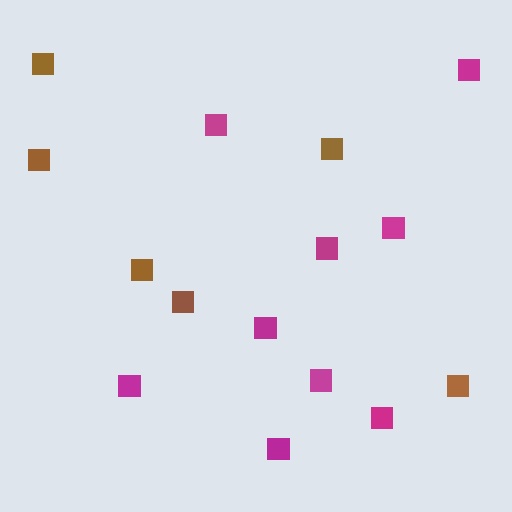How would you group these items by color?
There are 2 groups: one group of magenta squares (9) and one group of brown squares (6).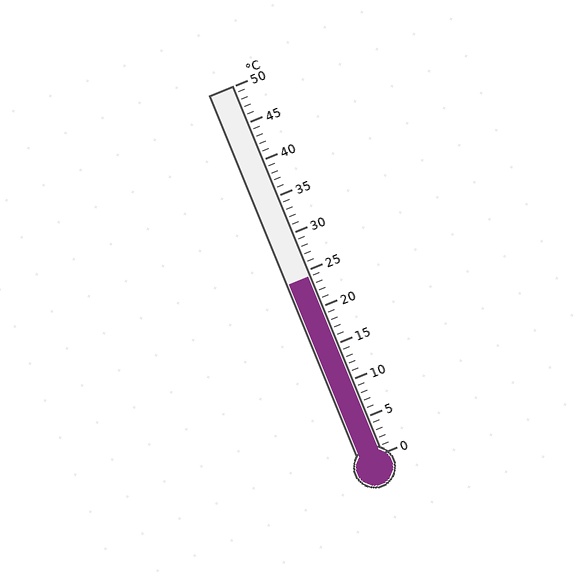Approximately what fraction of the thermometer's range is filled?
The thermometer is filled to approximately 50% of its range.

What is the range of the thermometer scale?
The thermometer scale ranges from 0°C to 50°C.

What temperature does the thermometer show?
The thermometer shows approximately 24°C.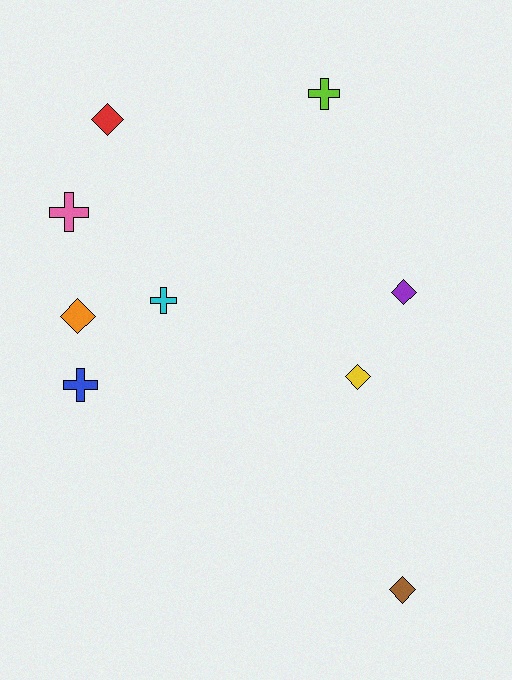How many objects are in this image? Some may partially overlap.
There are 9 objects.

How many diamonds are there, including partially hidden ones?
There are 5 diamonds.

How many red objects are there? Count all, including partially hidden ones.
There is 1 red object.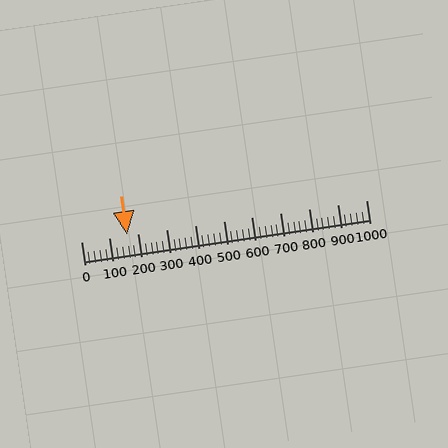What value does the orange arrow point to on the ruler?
The orange arrow points to approximately 160.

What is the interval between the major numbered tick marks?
The major tick marks are spaced 100 units apart.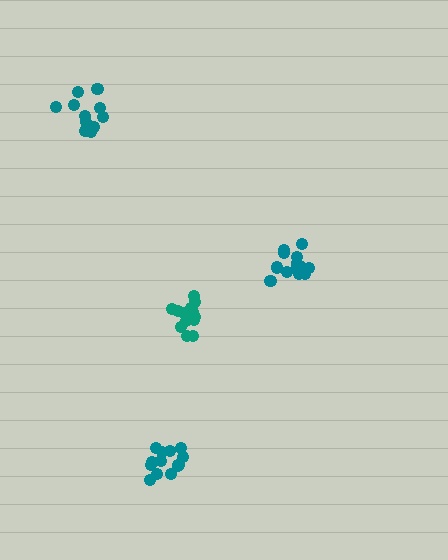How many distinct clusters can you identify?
There are 4 distinct clusters.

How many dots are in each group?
Group 1: 13 dots, Group 2: 15 dots, Group 3: 11 dots, Group 4: 15 dots (54 total).